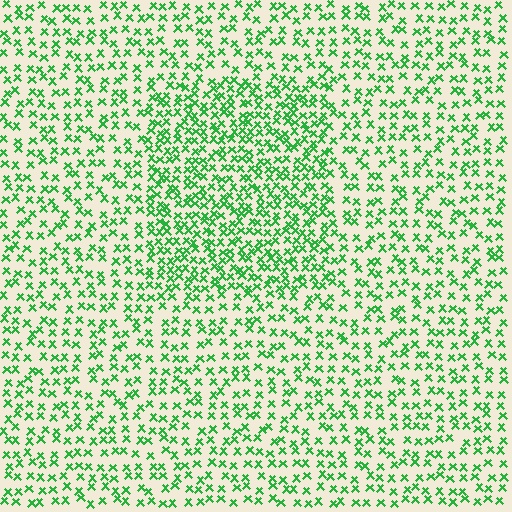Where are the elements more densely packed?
The elements are more densely packed inside the rectangle boundary.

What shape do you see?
I see a rectangle.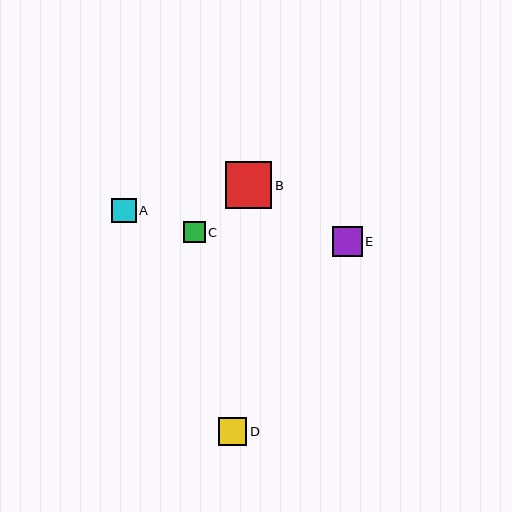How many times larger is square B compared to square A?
Square B is approximately 1.9 times the size of square A.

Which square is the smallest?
Square C is the smallest with a size of approximately 21 pixels.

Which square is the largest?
Square B is the largest with a size of approximately 47 pixels.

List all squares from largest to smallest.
From largest to smallest: B, E, D, A, C.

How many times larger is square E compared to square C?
Square E is approximately 1.4 times the size of square C.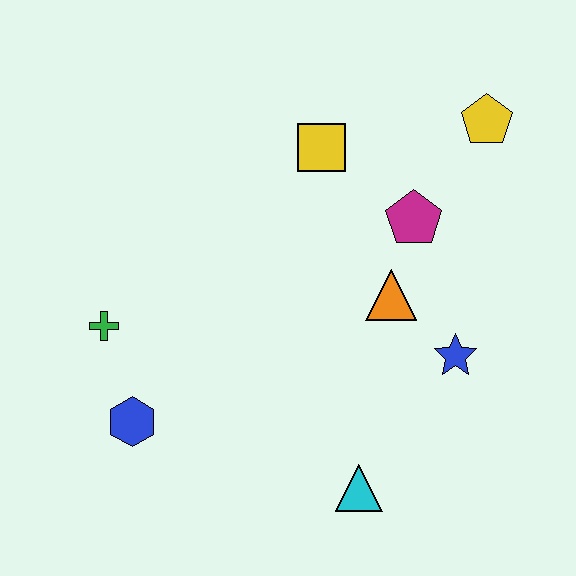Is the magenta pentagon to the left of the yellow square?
No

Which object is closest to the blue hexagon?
The green cross is closest to the blue hexagon.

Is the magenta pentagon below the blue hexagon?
No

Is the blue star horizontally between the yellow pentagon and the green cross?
Yes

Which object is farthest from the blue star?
The green cross is farthest from the blue star.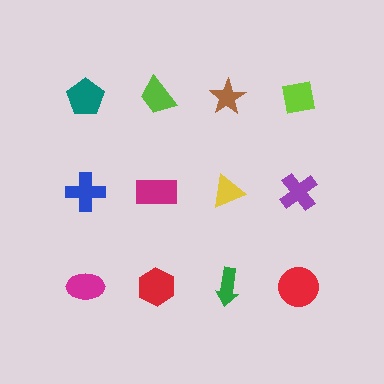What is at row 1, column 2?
A lime trapezoid.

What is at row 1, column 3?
A brown star.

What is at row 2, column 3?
A yellow triangle.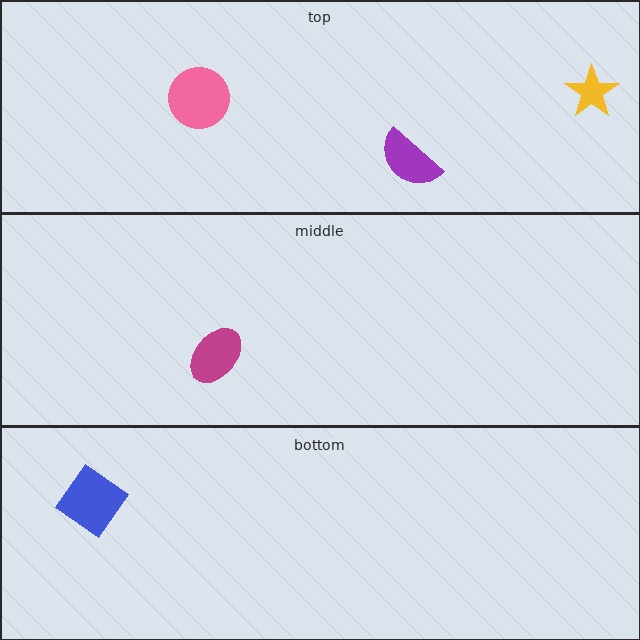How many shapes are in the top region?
3.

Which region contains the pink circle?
The top region.